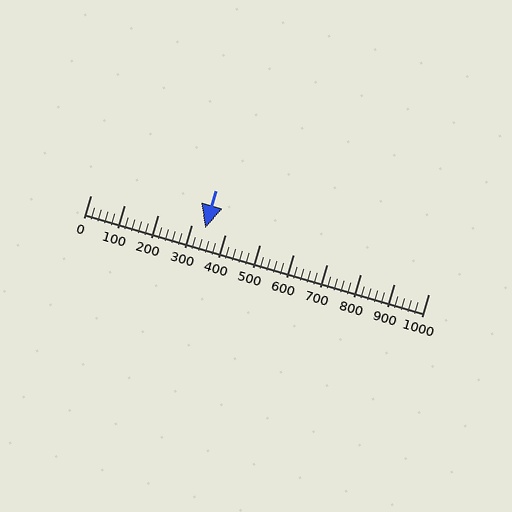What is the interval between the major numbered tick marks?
The major tick marks are spaced 100 units apart.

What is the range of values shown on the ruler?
The ruler shows values from 0 to 1000.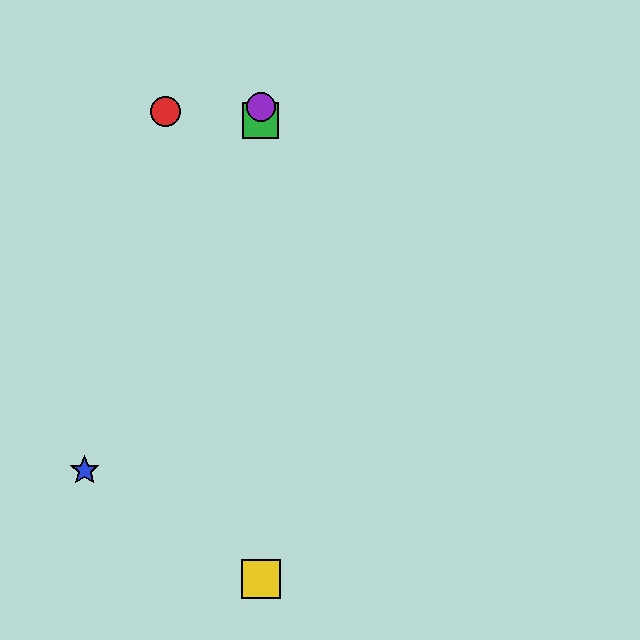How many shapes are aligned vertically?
3 shapes (the green square, the yellow square, the purple circle) are aligned vertically.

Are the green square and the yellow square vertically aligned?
Yes, both are at x≈261.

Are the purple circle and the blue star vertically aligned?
No, the purple circle is at x≈261 and the blue star is at x≈85.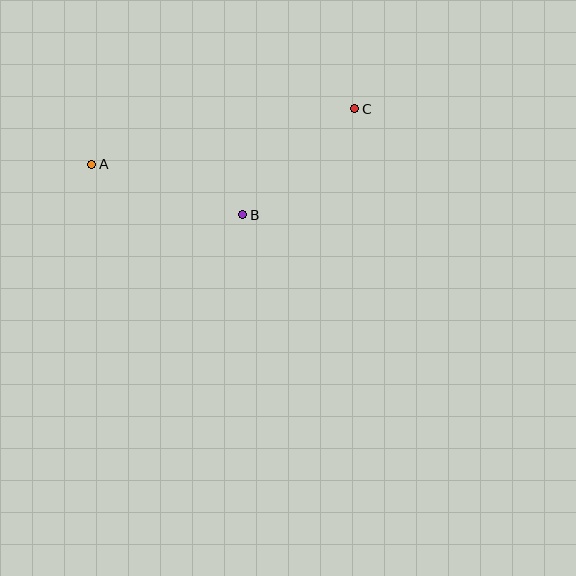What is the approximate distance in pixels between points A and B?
The distance between A and B is approximately 159 pixels.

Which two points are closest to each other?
Points B and C are closest to each other.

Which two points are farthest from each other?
Points A and C are farthest from each other.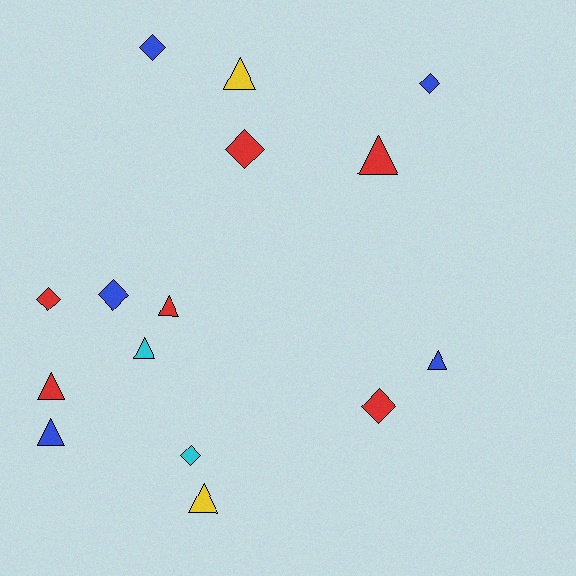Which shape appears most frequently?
Triangle, with 8 objects.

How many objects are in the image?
There are 15 objects.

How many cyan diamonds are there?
There is 1 cyan diamond.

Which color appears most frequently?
Red, with 6 objects.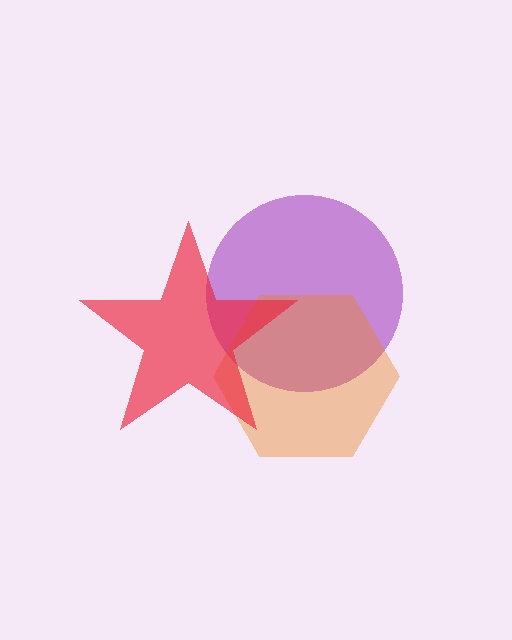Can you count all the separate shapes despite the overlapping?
Yes, there are 3 separate shapes.